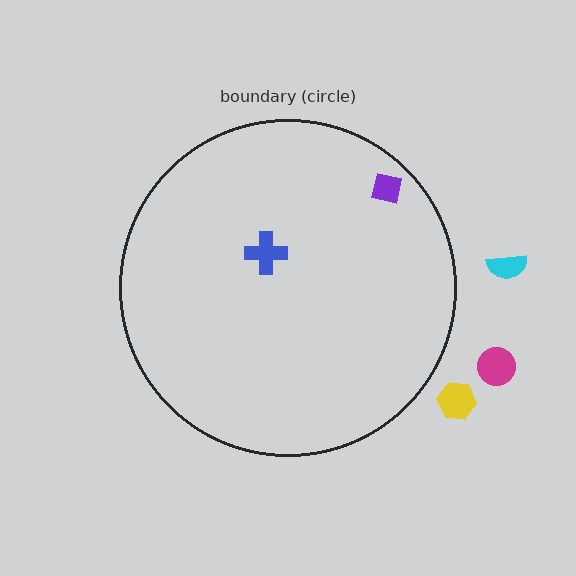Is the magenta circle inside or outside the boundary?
Outside.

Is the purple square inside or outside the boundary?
Inside.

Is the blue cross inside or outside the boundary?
Inside.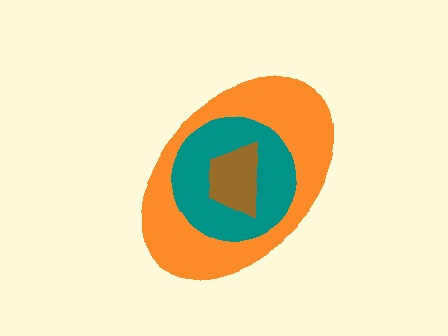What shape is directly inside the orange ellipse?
The teal circle.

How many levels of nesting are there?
3.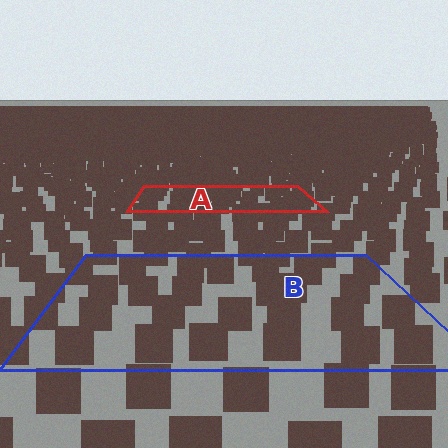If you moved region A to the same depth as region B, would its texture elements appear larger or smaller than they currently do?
They would appear larger. At a closer depth, the same texture elements are projected at a bigger on-screen size.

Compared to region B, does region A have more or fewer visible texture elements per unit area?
Region A has more texture elements per unit area — they are packed more densely because it is farther away.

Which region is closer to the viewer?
Region B is closer. The texture elements there are larger and more spread out.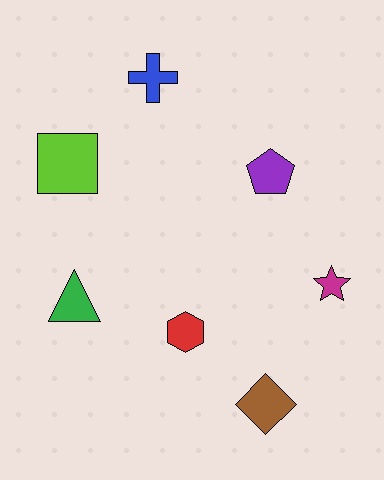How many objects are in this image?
There are 7 objects.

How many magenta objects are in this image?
There is 1 magenta object.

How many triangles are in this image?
There is 1 triangle.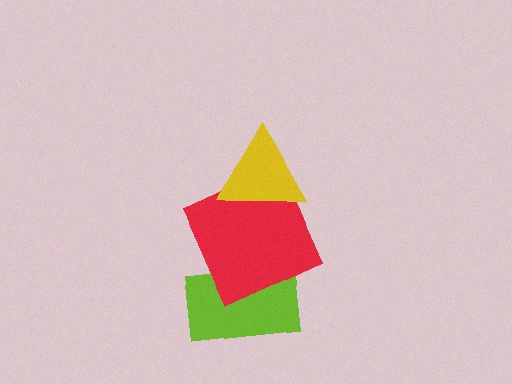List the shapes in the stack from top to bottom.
From top to bottom: the yellow triangle, the red square, the lime rectangle.